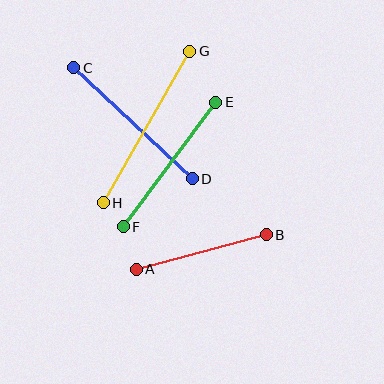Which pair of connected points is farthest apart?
Points G and H are farthest apart.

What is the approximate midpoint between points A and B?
The midpoint is at approximately (201, 252) pixels.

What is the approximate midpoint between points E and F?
The midpoint is at approximately (170, 164) pixels.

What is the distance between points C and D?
The distance is approximately 163 pixels.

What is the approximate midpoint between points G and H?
The midpoint is at approximately (147, 127) pixels.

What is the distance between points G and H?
The distance is approximately 175 pixels.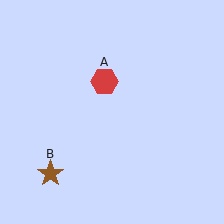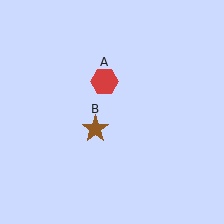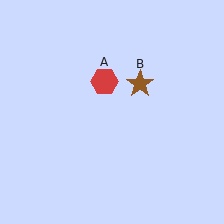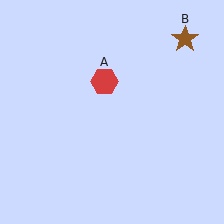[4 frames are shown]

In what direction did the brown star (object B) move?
The brown star (object B) moved up and to the right.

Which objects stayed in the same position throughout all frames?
Red hexagon (object A) remained stationary.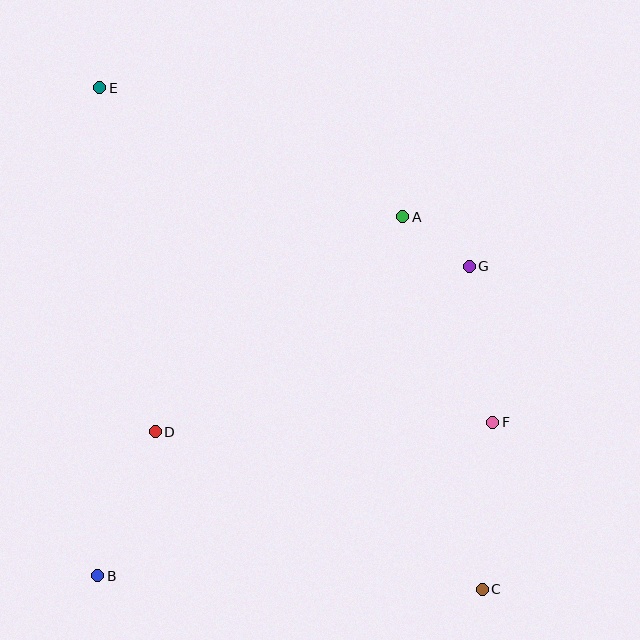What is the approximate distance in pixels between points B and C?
The distance between B and C is approximately 385 pixels.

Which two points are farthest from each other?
Points C and E are farthest from each other.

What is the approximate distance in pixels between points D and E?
The distance between D and E is approximately 348 pixels.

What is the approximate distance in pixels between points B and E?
The distance between B and E is approximately 488 pixels.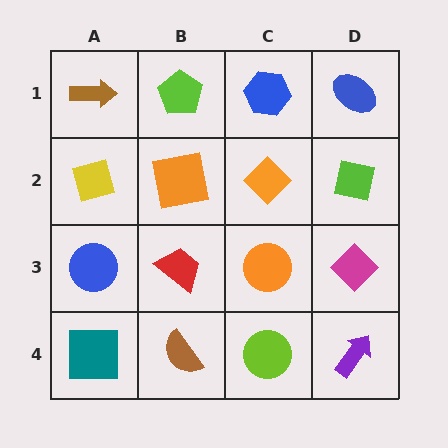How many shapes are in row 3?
4 shapes.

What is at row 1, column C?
A blue hexagon.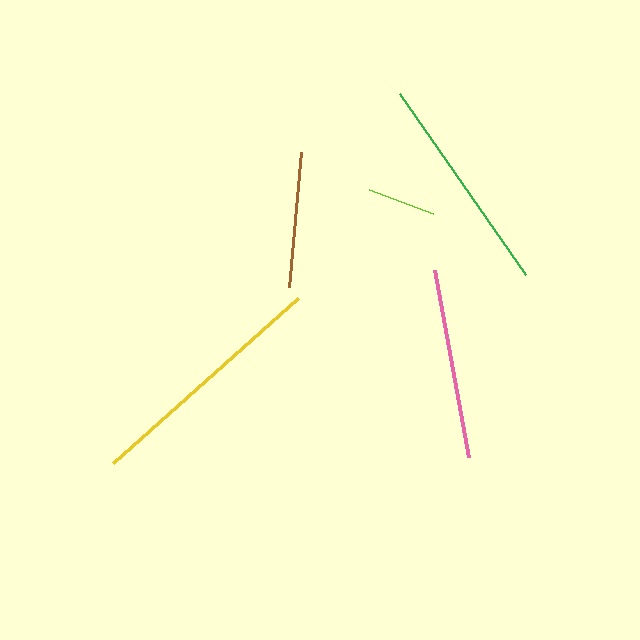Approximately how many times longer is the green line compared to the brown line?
The green line is approximately 1.6 times the length of the brown line.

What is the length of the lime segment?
The lime segment is approximately 68 pixels long.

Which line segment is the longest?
The yellow line is the longest at approximately 248 pixels.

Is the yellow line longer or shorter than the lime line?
The yellow line is longer than the lime line.